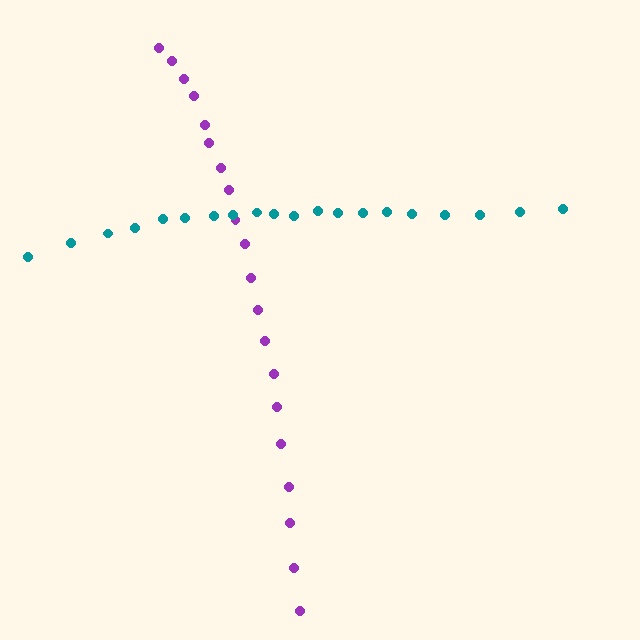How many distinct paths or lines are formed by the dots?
There are 2 distinct paths.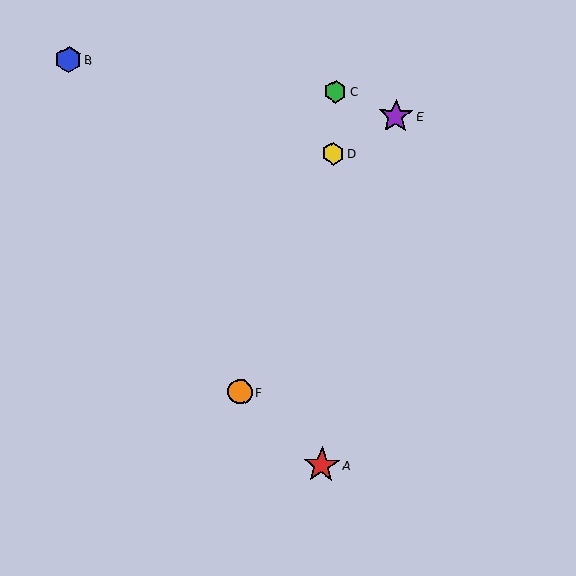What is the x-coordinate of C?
Object C is at x≈335.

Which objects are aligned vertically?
Objects A, C, D are aligned vertically.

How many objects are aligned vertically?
3 objects (A, C, D) are aligned vertically.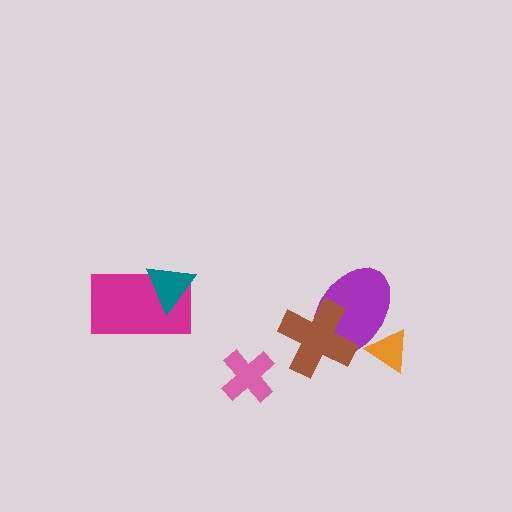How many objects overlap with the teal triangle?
1 object overlaps with the teal triangle.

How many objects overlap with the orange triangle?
1 object overlaps with the orange triangle.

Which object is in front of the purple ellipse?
The brown cross is in front of the purple ellipse.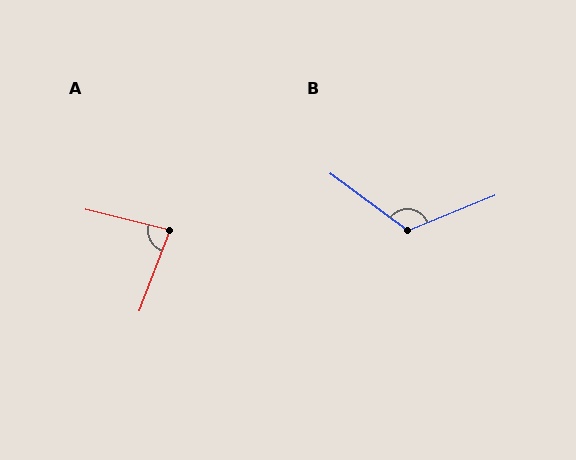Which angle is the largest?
B, at approximately 121 degrees.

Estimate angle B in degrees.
Approximately 121 degrees.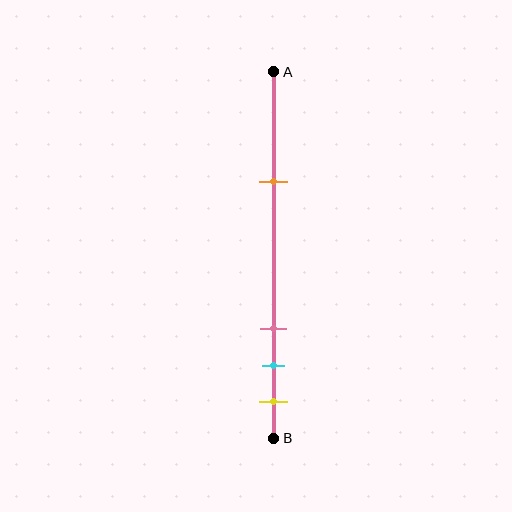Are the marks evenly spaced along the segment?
No, the marks are not evenly spaced.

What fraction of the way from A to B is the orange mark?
The orange mark is approximately 30% (0.3) of the way from A to B.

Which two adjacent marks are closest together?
The cyan and yellow marks are the closest adjacent pair.